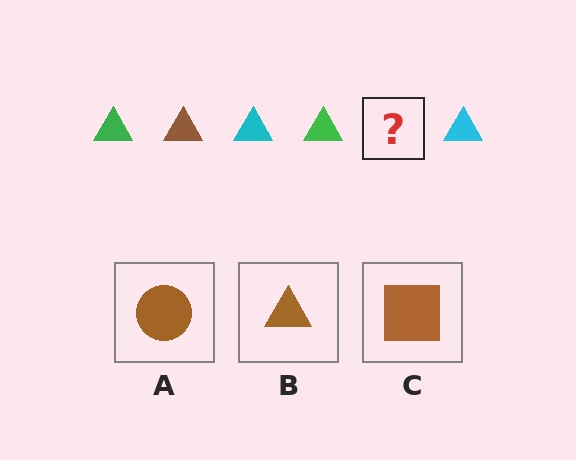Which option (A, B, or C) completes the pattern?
B.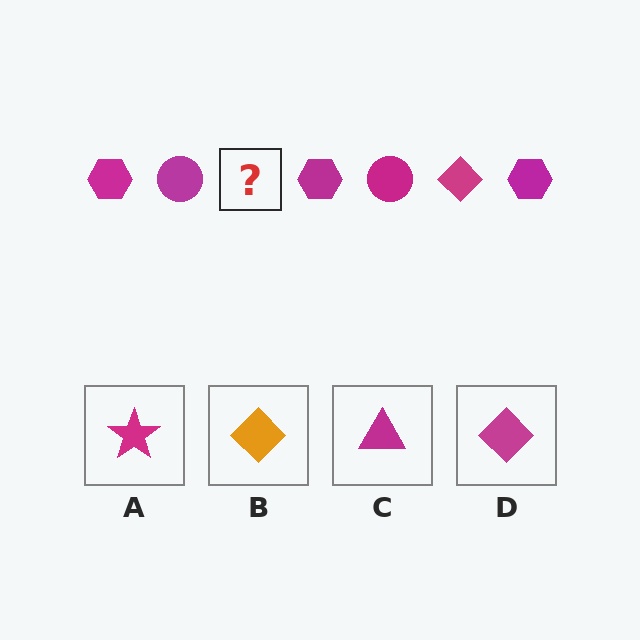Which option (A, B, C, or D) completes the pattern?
D.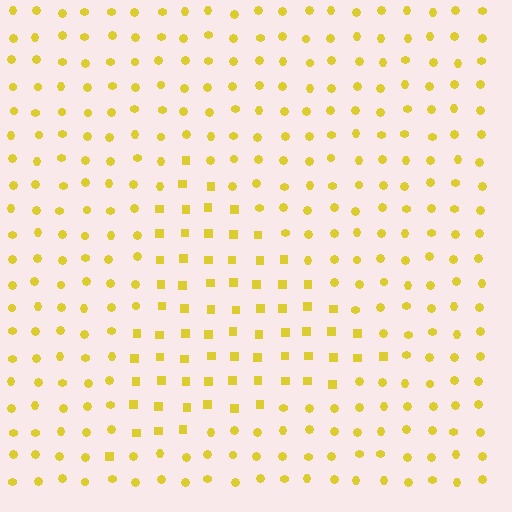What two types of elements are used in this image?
The image uses squares inside the triangle region and circles outside it.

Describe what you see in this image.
The image is filled with small yellow elements arranged in a uniform grid. A triangle-shaped region contains squares, while the surrounding area contains circles. The boundary is defined purely by the change in element shape.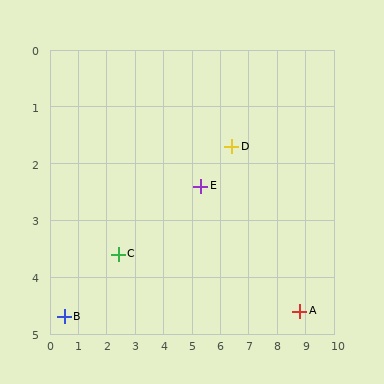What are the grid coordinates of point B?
Point B is at approximately (0.5, 4.7).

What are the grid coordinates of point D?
Point D is at approximately (6.4, 1.7).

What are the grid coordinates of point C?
Point C is at approximately (2.4, 3.6).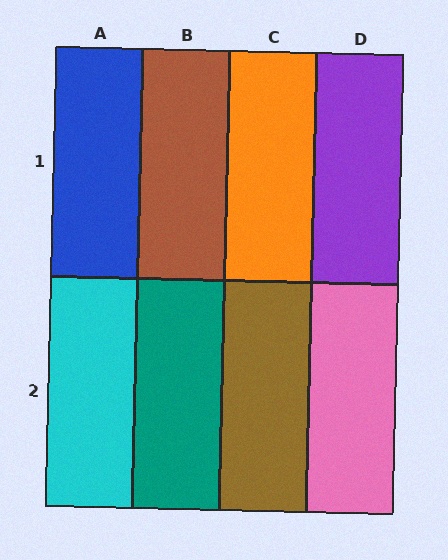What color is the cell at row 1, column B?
Brown.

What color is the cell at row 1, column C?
Orange.